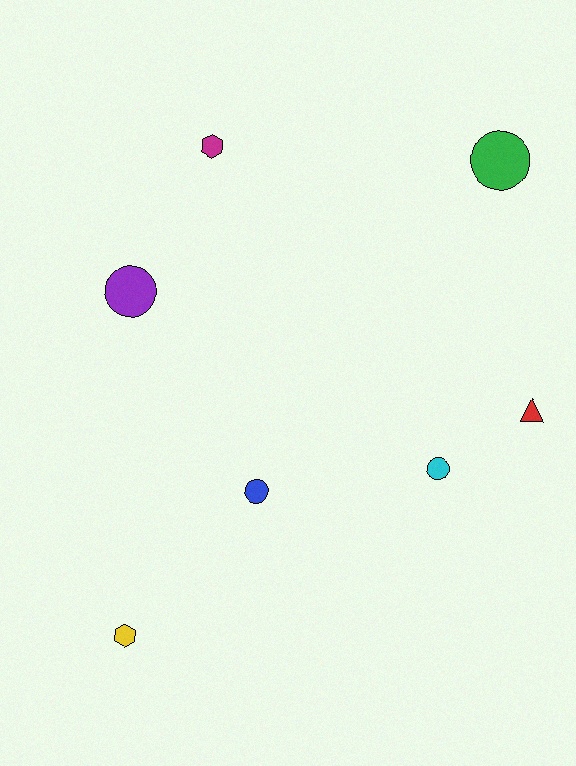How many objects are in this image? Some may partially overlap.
There are 7 objects.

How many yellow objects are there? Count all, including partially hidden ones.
There is 1 yellow object.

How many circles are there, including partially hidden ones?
There are 4 circles.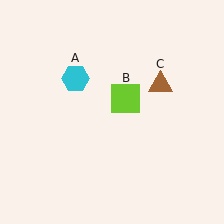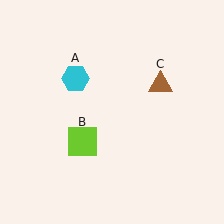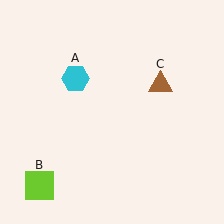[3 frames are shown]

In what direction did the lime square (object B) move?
The lime square (object B) moved down and to the left.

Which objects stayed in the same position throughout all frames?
Cyan hexagon (object A) and brown triangle (object C) remained stationary.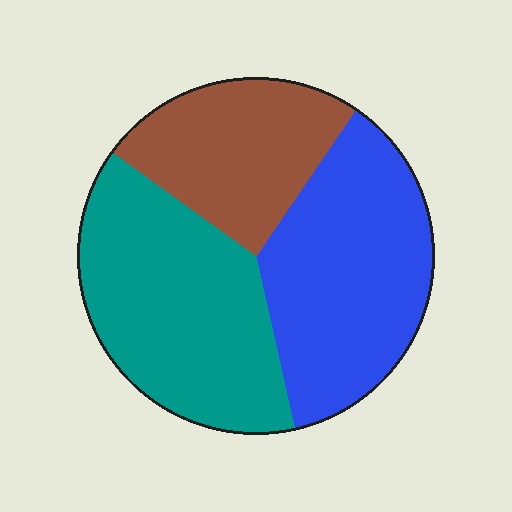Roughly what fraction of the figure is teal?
Teal covers about 40% of the figure.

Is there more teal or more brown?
Teal.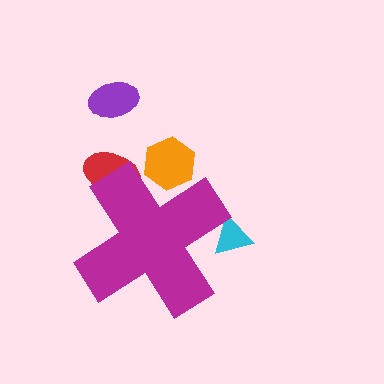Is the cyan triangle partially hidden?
Yes, the cyan triangle is partially hidden behind the magenta cross.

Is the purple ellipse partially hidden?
No, the purple ellipse is fully visible.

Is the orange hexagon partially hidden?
Yes, the orange hexagon is partially hidden behind the magenta cross.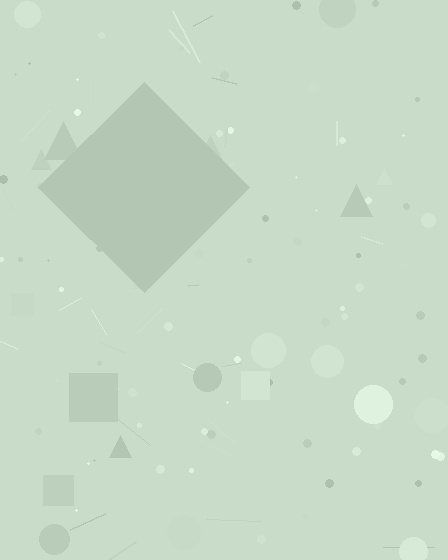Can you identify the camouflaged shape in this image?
The camouflaged shape is a diamond.